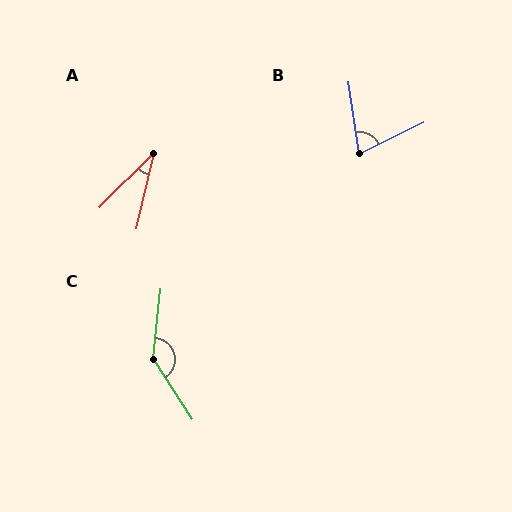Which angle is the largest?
C, at approximately 141 degrees.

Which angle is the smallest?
A, at approximately 33 degrees.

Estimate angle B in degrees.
Approximately 73 degrees.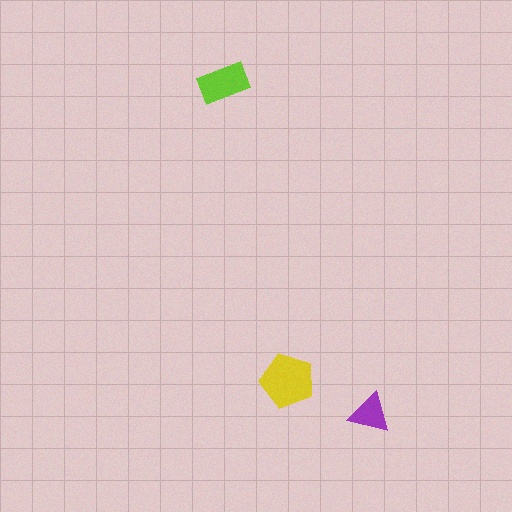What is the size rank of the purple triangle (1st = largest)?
3rd.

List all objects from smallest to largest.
The purple triangle, the lime rectangle, the yellow pentagon.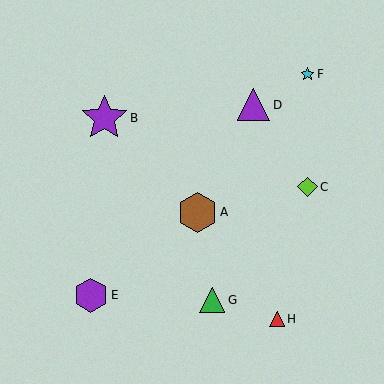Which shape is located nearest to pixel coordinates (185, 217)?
The brown hexagon (labeled A) at (197, 212) is nearest to that location.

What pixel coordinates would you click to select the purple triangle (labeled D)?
Click at (254, 105) to select the purple triangle D.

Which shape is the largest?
The purple star (labeled B) is the largest.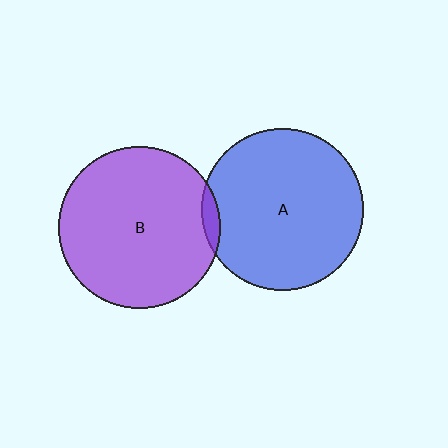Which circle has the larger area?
Circle B (purple).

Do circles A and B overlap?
Yes.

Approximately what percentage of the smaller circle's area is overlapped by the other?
Approximately 5%.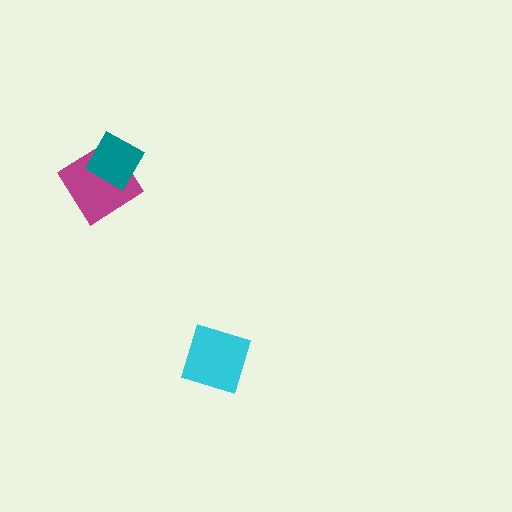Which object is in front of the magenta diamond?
The teal diamond is in front of the magenta diamond.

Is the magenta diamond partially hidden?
Yes, it is partially covered by another shape.